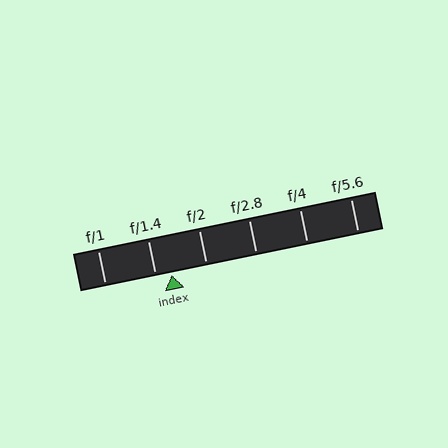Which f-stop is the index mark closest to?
The index mark is closest to f/1.4.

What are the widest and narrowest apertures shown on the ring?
The widest aperture shown is f/1 and the narrowest is f/5.6.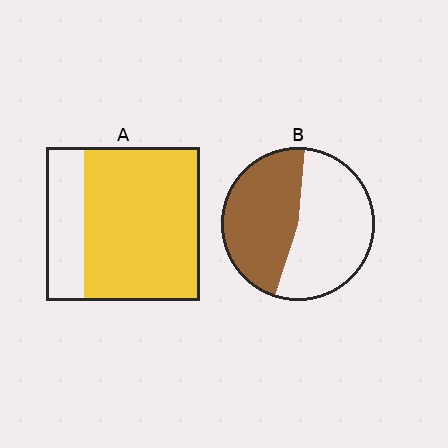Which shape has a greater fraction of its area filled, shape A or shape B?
Shape A.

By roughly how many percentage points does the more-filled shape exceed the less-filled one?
By roughly 30 percentage points (A over B).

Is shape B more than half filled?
Roughly half.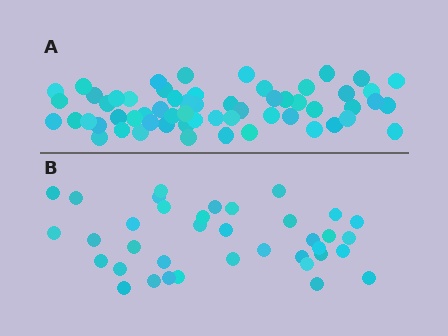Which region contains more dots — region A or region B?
Region A (the top region) has more dots.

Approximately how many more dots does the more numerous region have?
Region A has approximately 20 more dots than region B.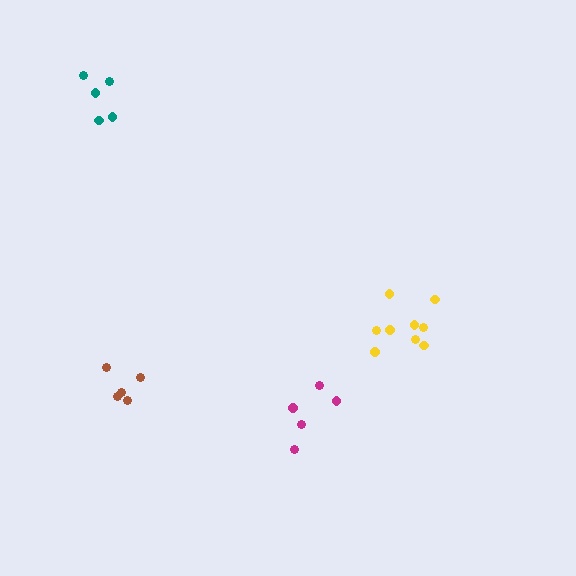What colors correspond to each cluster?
The clusters are colored: teal, magenta, brown, yellow.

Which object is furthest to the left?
The teal cluster is leftmost.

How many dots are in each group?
Group 1: 5 dots, Group 2: 5 dots, Group 3: 5 dots, Group 4: 9 dots (24 total).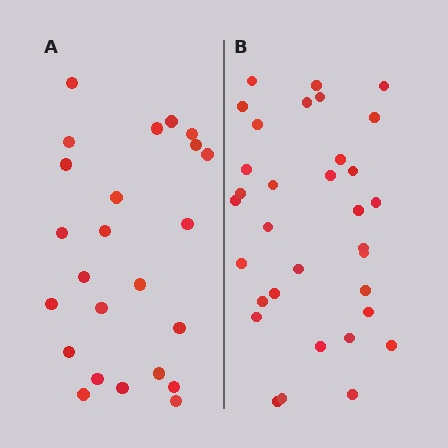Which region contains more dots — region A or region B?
Region B (the right region) has more dots.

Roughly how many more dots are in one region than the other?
Region B has roughly 8 or so more dots than region A.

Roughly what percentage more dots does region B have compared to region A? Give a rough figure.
About 40% more.